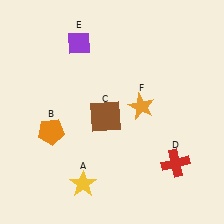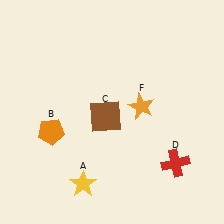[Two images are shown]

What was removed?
The purple diamond (E) was removed in Image 2.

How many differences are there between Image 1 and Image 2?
There is 1 difference between the two images.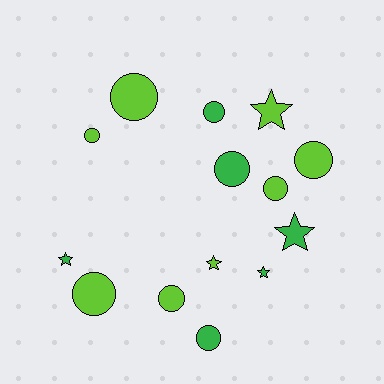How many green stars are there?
There are 3 green stars.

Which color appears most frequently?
Lime, with 8 objects.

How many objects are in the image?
There are 14 objects.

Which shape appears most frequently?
Circle, with 9 objects.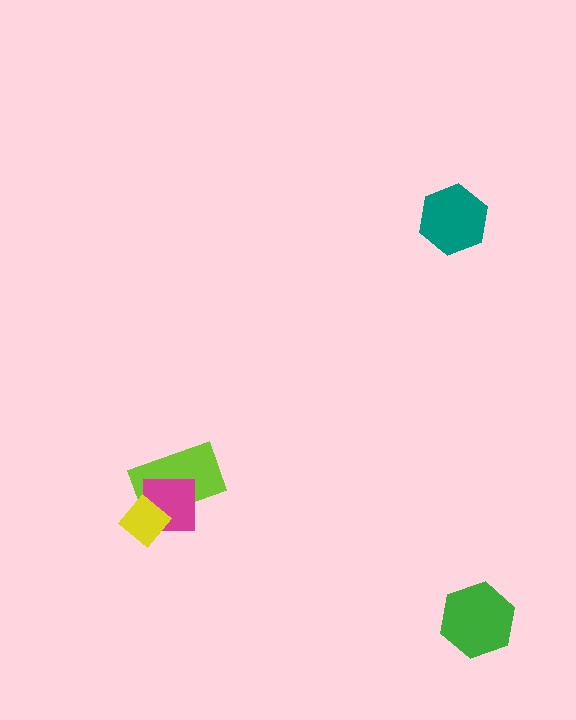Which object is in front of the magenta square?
The yellow diamond is in front of the magenta square.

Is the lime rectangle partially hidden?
Yes, it is partially covered by another shape.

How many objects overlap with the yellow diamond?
2 objects overlap with the yellow diamond.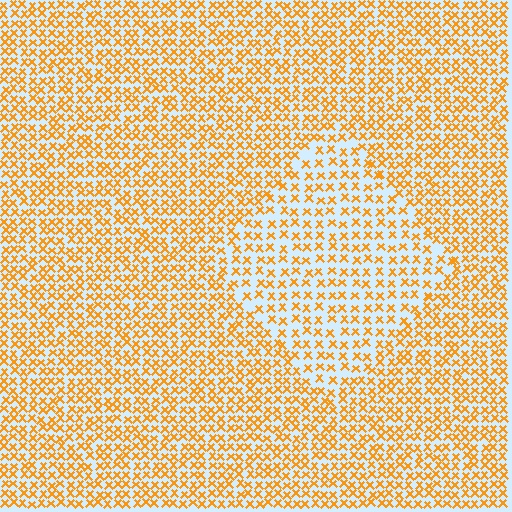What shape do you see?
I see a diamond.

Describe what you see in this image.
The image contains small orange elements arranged at two different densities. A diamond-shaped region is visible where the elements are less densely packed than the surrounding area.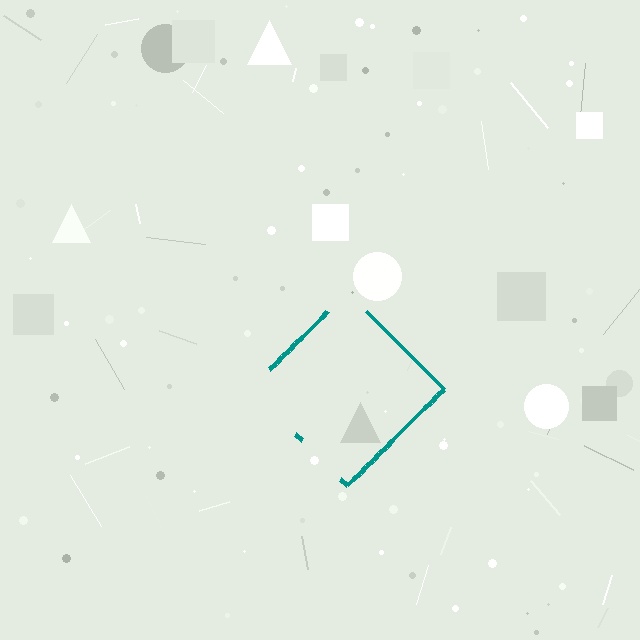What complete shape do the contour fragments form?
The contour fragments form a diamond.